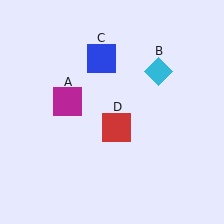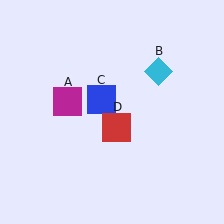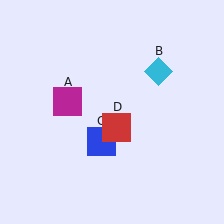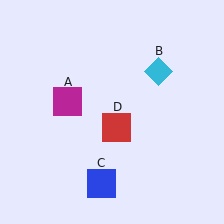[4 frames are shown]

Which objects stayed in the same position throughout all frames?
Magenta square (object A) and cyan diamond (object B) and red square (object D) remained stationary.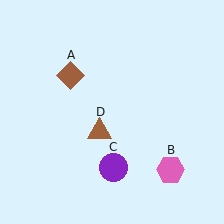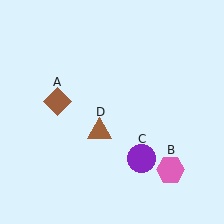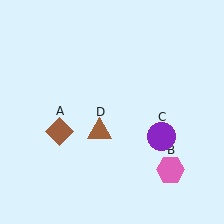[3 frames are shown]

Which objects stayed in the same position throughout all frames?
Pink hexagon (object B) and brown triangle (object D) remained stationary.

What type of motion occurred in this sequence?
The brown diamond (object A), purple circle (object C) rotated counterclockwise around the center of the scene.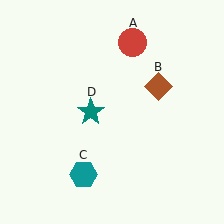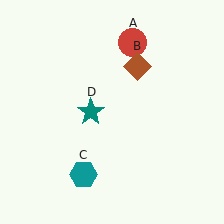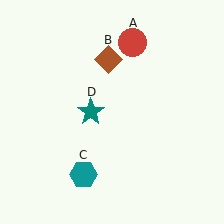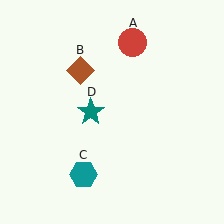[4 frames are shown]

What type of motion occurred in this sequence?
The brown diamond (object B) rotated counterclockwise around the center of the scene.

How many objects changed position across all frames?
1 object changed position: brown diamond (object B).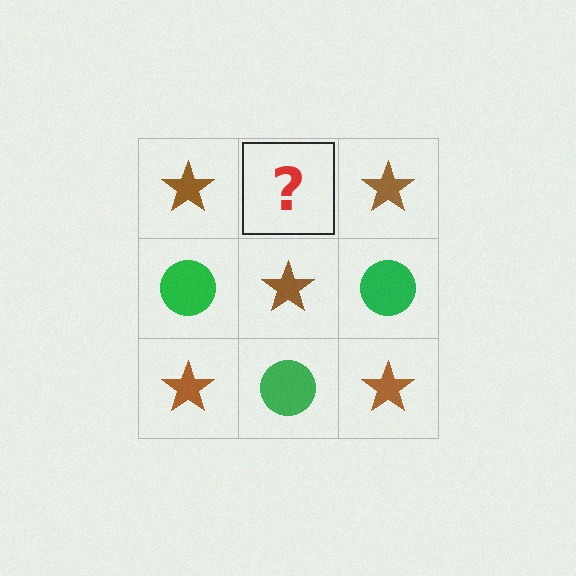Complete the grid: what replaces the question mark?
The question mark should be replaced with a green circle.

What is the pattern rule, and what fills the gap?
The rule is that it alternates brown star and green circle in a checkerboard pattern. The gap should be filled with a green circle.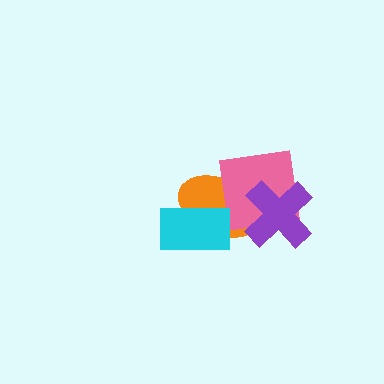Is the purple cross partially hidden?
No, no other shape covers it.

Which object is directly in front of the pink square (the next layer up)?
The cyan rectangle is directly in front of the pink square.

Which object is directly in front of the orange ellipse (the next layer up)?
The pink square is directly in front of the orange ellipse.